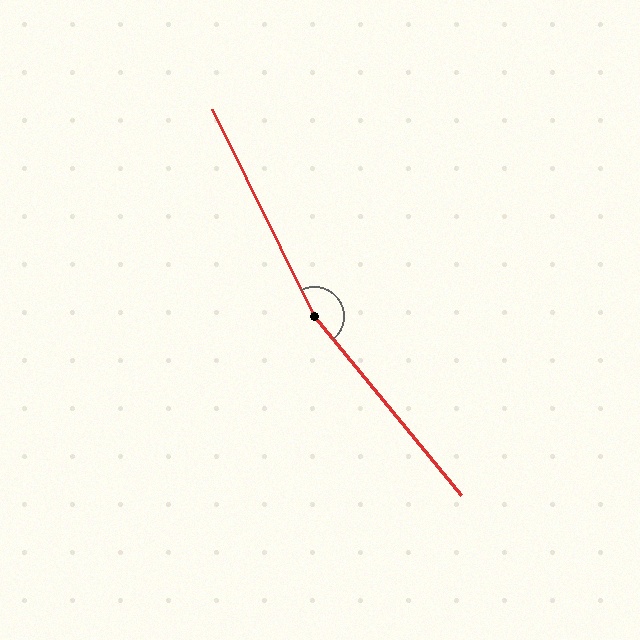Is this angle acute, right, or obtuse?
It is obtuse.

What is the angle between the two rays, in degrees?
Approximately 167 degrees.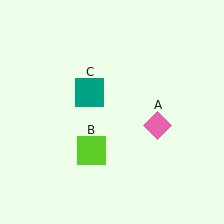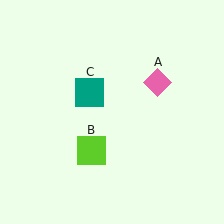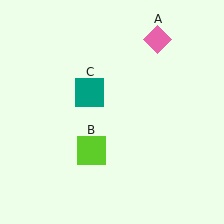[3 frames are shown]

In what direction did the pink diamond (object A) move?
The pink diamond (object A) moved up.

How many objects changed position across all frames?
1 object changed position: pink diamond (object A).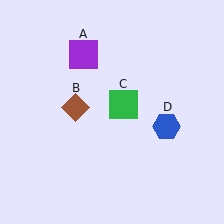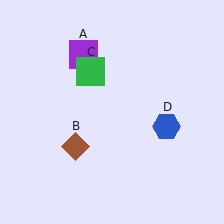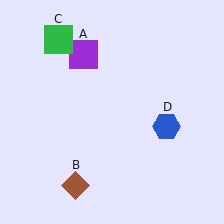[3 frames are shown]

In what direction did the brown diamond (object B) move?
The brown diamond (object B) moved down.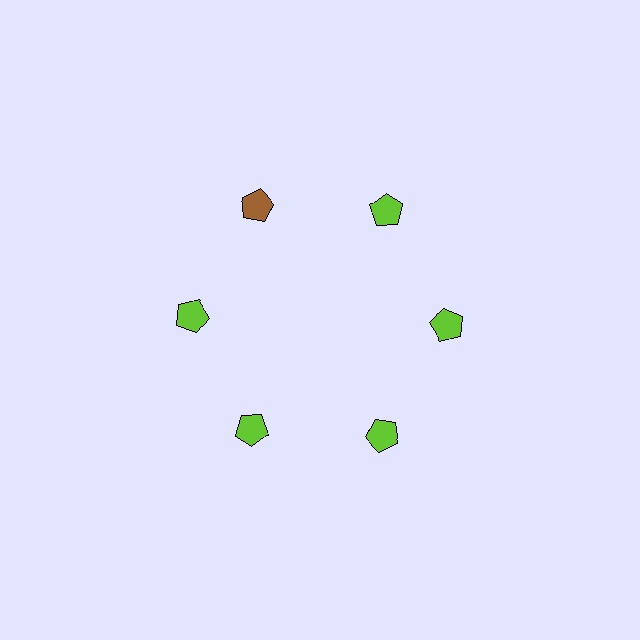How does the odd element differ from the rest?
It has a different color: brown instead of lime.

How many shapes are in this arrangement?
There are 6 shapes arranged in a ring pattern.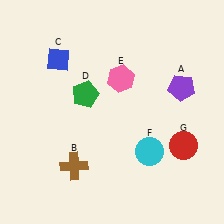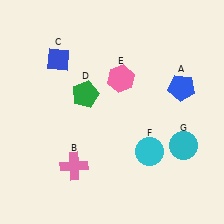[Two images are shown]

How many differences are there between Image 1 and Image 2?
There are 3 differences between the two images.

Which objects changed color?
A changed from purple to blue. B changed from brown to pink. G changed from red to cyan.